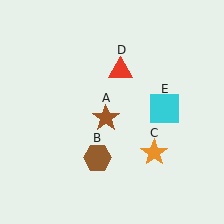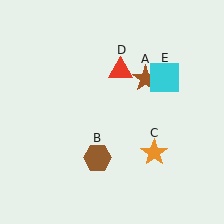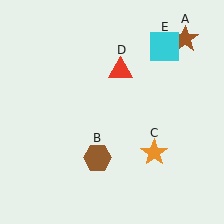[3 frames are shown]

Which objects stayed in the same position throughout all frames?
Brown hexagon (object B) and orange star (object C) and red triangle (object D) remained stationary.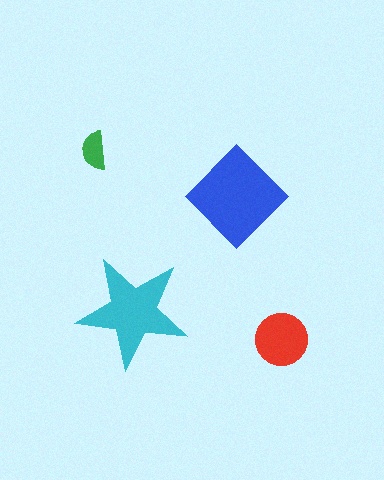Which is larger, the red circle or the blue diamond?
The blue diamond.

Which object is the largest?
The blue diamond.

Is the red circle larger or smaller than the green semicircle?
Larger.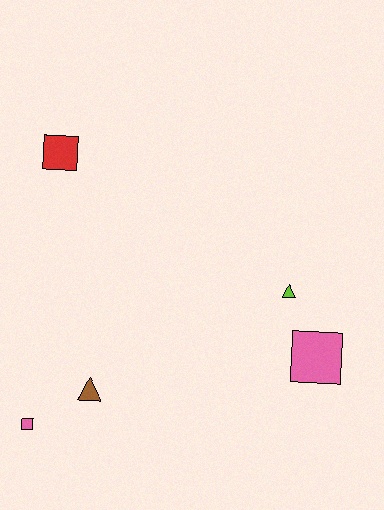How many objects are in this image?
There are 5 objects.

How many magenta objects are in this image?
There are no magenta objects.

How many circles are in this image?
There are no circles.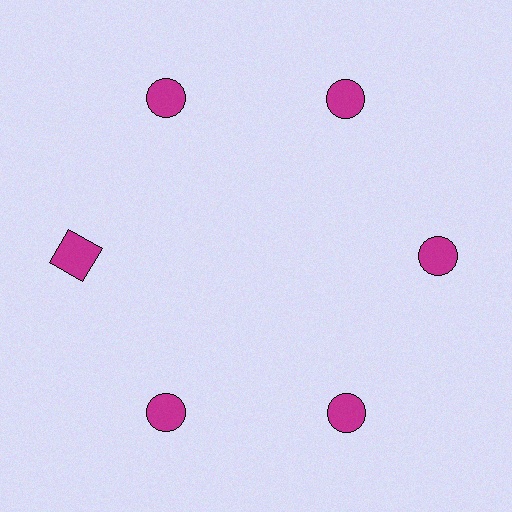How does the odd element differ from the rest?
It has a different shape: square instead of circle.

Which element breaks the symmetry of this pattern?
The magenta square at roughly the 9 o'clock position breaks the symmetry. All other shapes are magenta circles.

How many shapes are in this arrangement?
There are 6 shapes arranged in a ring pattern.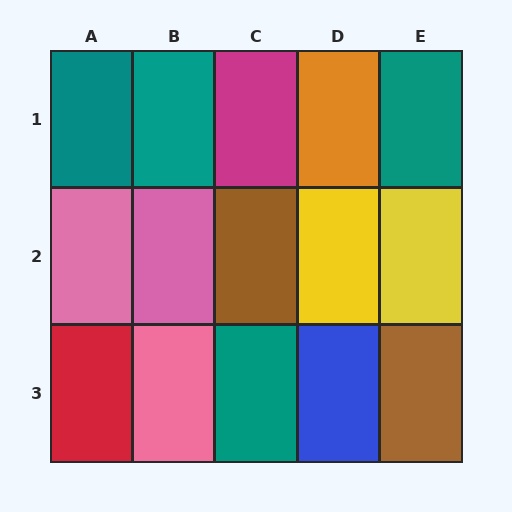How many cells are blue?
1 cell is blue.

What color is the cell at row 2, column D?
Yellow.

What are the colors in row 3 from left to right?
Red, pink, teal, blue, brown.